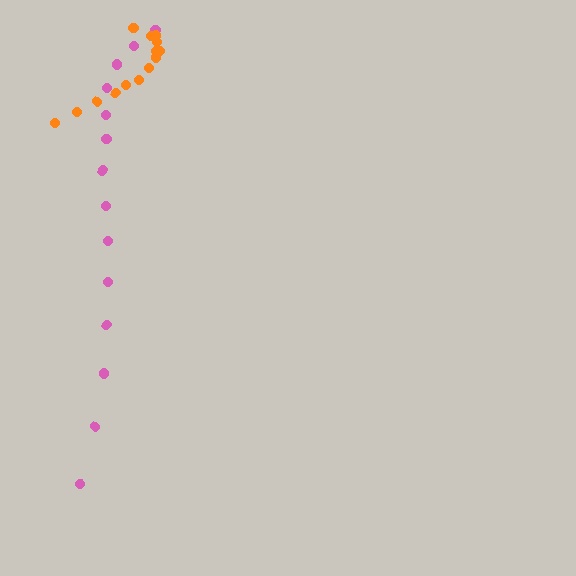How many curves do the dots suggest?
There are 2 distinct paths.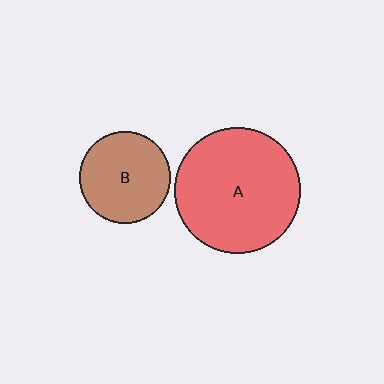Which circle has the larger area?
Circle A (red).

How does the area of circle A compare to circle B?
Approximately 1.9 times.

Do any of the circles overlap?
No, none of the circles overlap.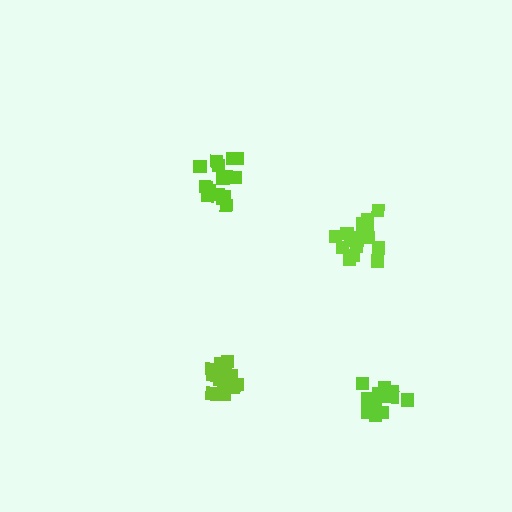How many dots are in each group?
Group 1: 16 dots, Group 2: 17 dots, Group 3: 16 dots, Group 4: 20 dots (69 total).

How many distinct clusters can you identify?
There are 4 distinct clusters.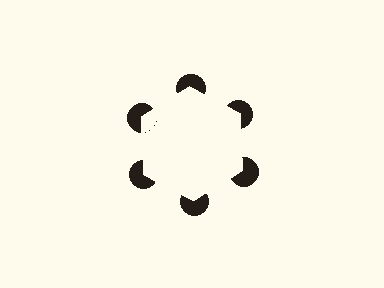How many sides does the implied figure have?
6 sides.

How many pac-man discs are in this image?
There are 6 — one at each vertex of the illusory hexagon.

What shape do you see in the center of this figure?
An illusory hexagon — its edges are inferred from the aligned wedge cuts in the pac-man discs, not physically drawn.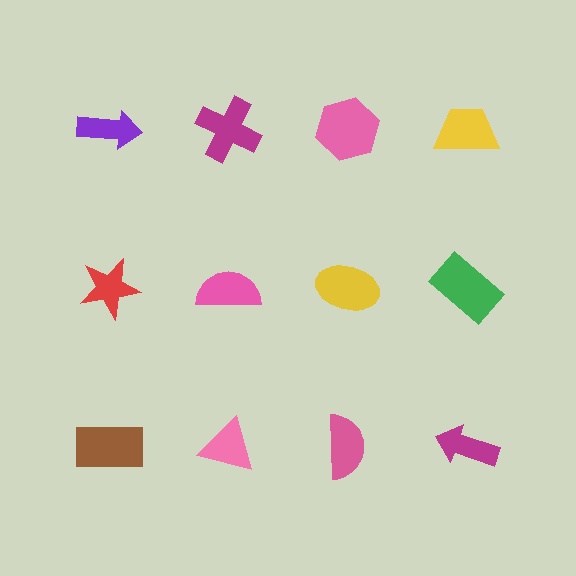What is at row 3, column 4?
A magenta arrow.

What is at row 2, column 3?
A yellow ellipse.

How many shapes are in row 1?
4 shapes.